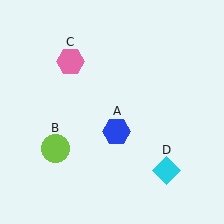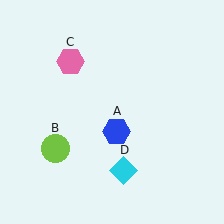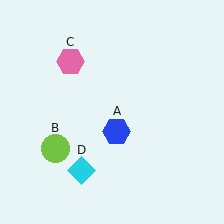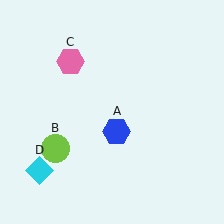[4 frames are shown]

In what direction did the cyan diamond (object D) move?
The cyan diamond (object D) moved left.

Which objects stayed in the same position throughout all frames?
Blue hexagon (object A) and lime circle (object B) and pink hexagon (object C) remained stationary.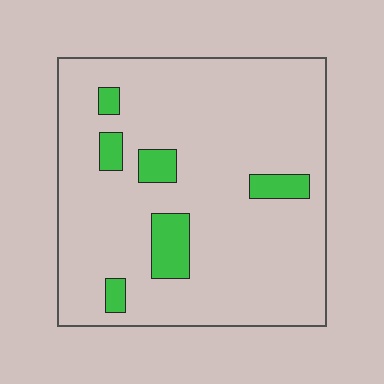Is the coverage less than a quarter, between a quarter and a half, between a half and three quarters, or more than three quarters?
Less than a quarter.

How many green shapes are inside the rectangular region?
6.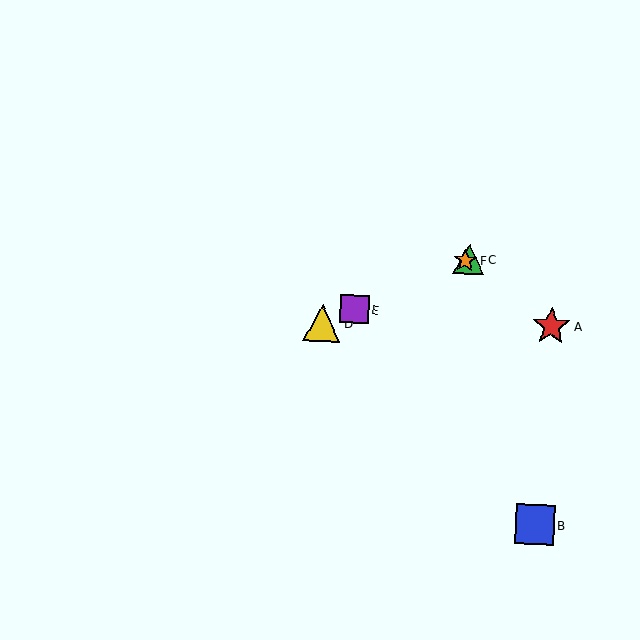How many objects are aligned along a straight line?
4 objects (C, D, E, F) are aligned along a straight line.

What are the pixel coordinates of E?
Object E is at (355, 309).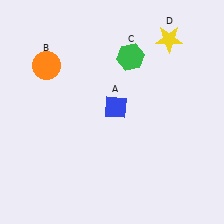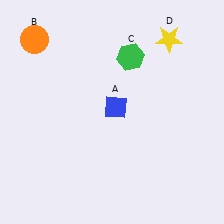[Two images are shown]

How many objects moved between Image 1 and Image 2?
1 object moved between the two images.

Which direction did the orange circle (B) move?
The orange circle (B) moved up.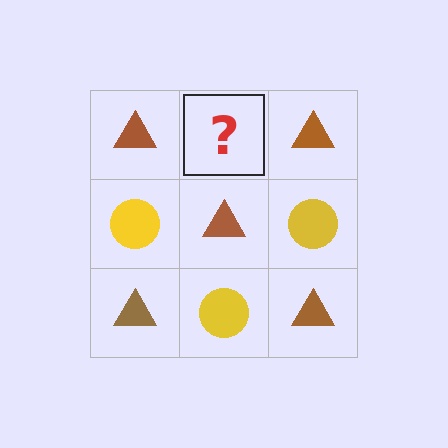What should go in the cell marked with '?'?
The missing cell should contain a yellow circle.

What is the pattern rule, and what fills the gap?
The rule is that it alternates brown triangle and yellow circle in a checkerboard pattern. The gap should be filled with a yellow circle.